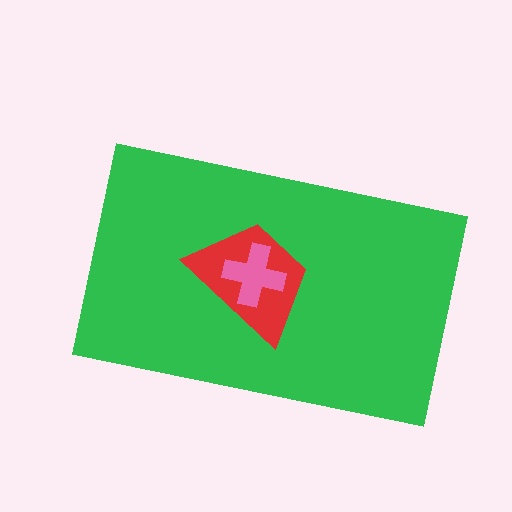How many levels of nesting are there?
3.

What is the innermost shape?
The pink cross.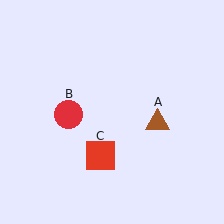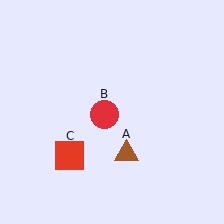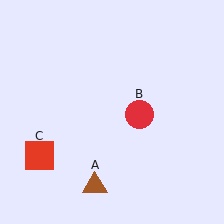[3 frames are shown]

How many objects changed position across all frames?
3 objects changed position: brown triangle (object A), red circle (object B), red square (object C).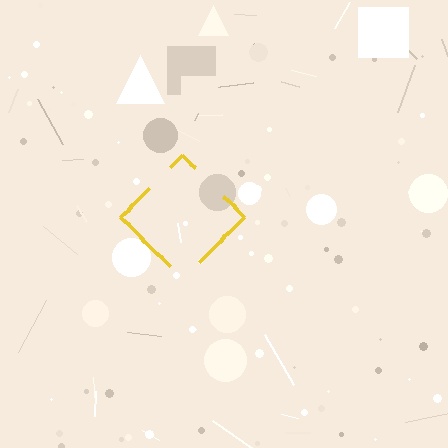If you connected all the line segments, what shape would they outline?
They would outline a diamond.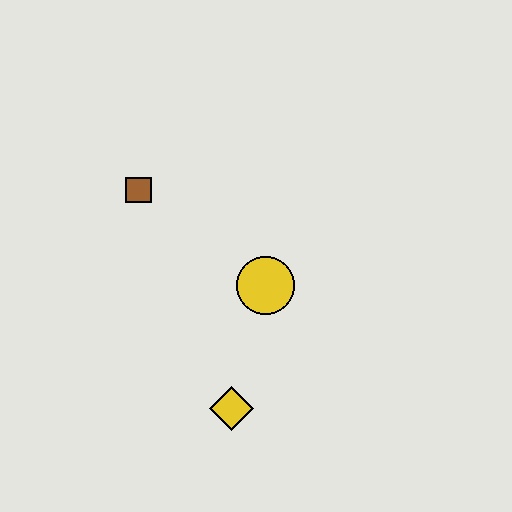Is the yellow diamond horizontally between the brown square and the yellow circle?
Yes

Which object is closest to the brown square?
The yellow circle is closest to the brown square.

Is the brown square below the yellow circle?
No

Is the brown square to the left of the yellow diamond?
Yes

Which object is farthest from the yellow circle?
The brown square is farthest from the yellow circle.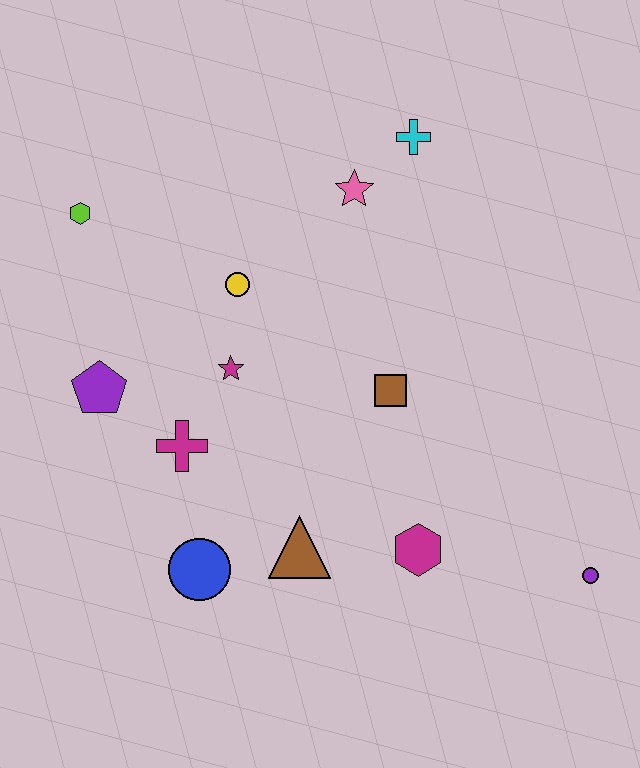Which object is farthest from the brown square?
The lime hexagon is farthest from the brown square.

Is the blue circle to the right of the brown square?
No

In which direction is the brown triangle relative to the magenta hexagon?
The brown triangle is to the left of the magenta hexagon.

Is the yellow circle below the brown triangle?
No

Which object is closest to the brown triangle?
The blue circle is closest to the brown triangle.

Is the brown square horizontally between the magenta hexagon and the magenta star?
Yes